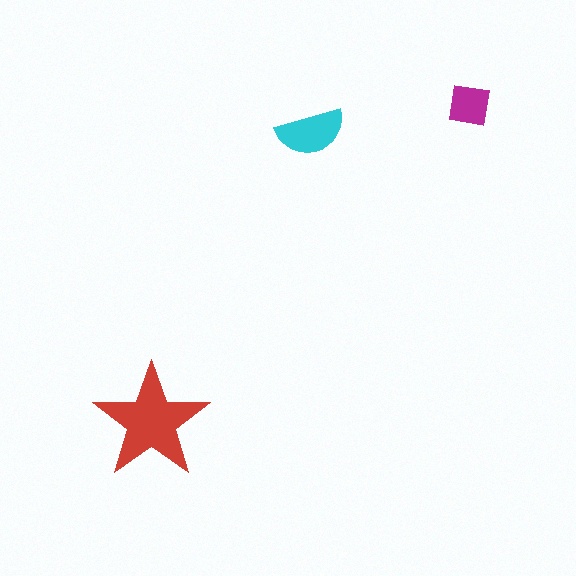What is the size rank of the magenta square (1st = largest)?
3rd.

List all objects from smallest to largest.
The magenta square, the cyan semicircle, the red star.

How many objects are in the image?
There are 3 objects in the image.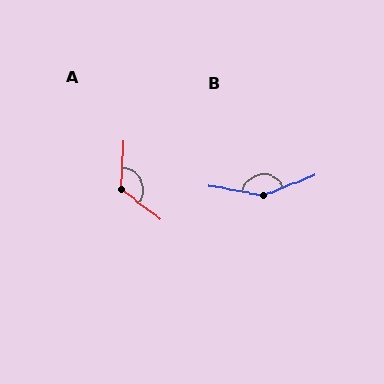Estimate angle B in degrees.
Approximately 148 degrees.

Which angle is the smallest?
A, at approximately 125 degrees.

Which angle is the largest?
B, at approximately 148 degrees.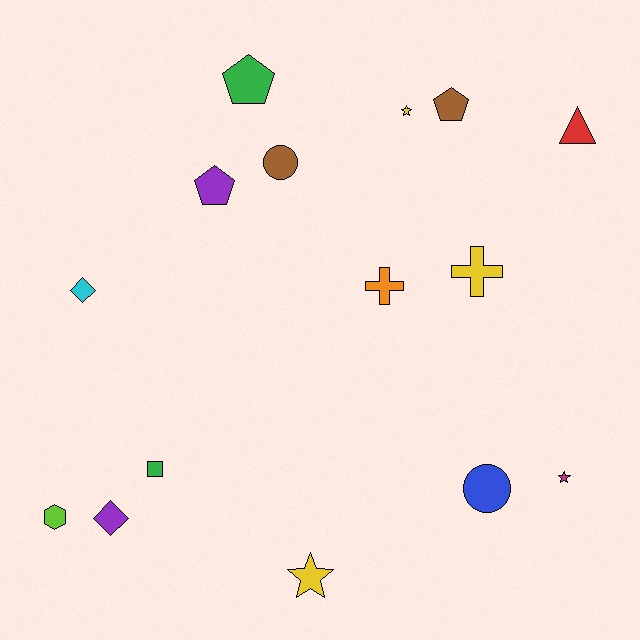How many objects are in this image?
There are 15 objects.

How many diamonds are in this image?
There are 2 diamonds.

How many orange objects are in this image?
There is 1 orange object.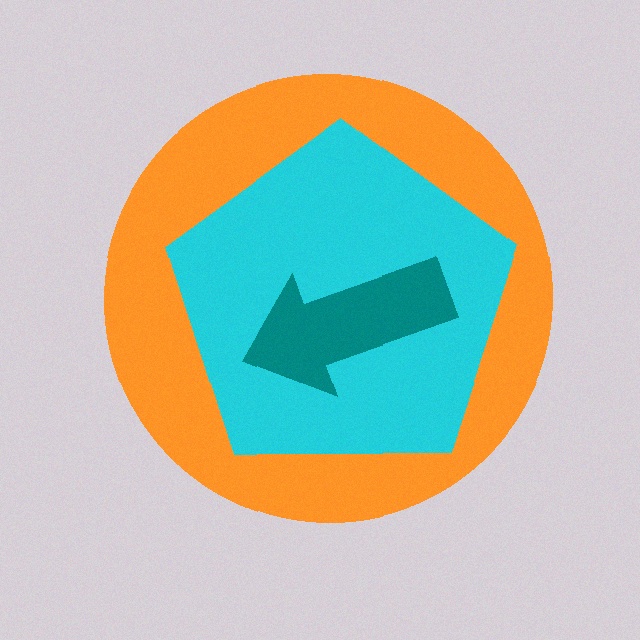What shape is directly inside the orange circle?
The cyan pentagon.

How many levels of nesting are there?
3.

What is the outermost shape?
The orange circle.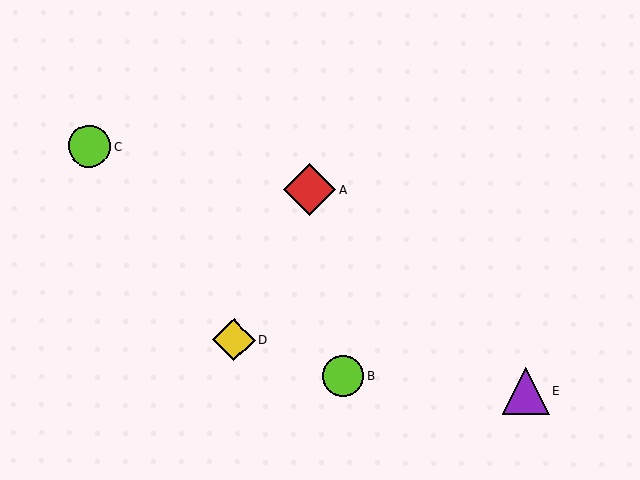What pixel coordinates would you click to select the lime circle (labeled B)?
Click at (343, 376) to select the lime circle B.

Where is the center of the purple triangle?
The center of the purple triangle is at (526, 391).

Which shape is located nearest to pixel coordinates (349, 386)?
The lime circle (labeled B) at (343, 376) is nearest to that location.